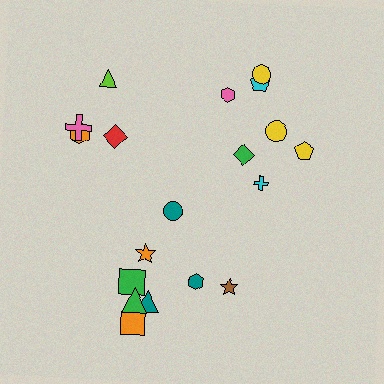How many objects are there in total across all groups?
There are 19 objects.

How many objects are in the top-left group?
There are 4 objects.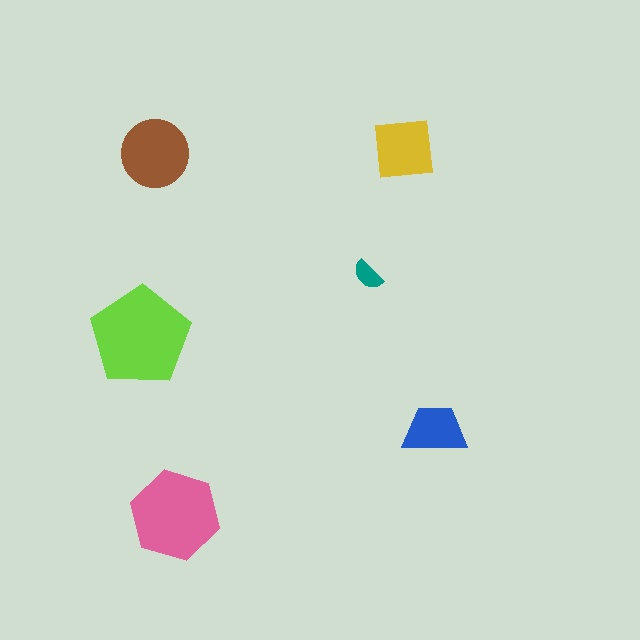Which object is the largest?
The lime pentagon.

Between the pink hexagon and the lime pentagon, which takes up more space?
The lime pentagon.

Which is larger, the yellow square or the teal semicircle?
The yellow square.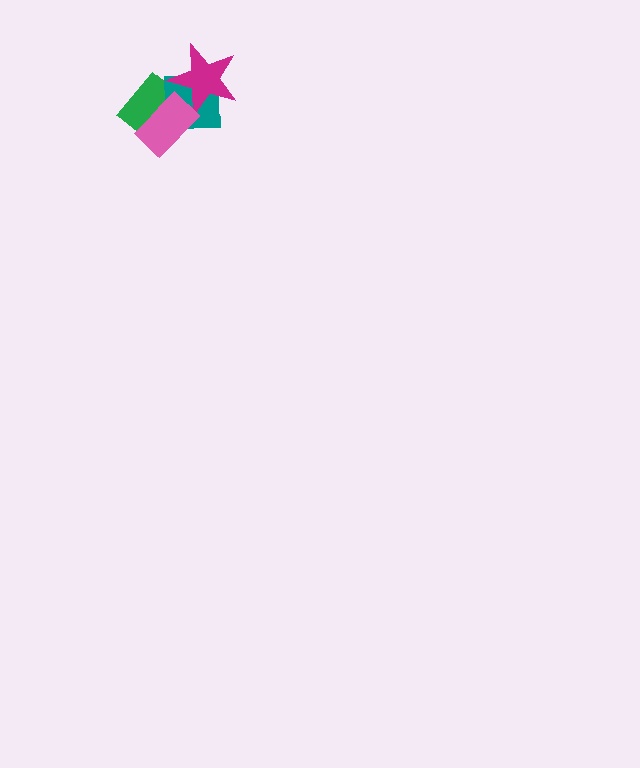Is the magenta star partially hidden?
Yes, it is partially covered by another shape.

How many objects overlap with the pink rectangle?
3 objects overlap with the pink rectangle.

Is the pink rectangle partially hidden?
No, no other shape covers it.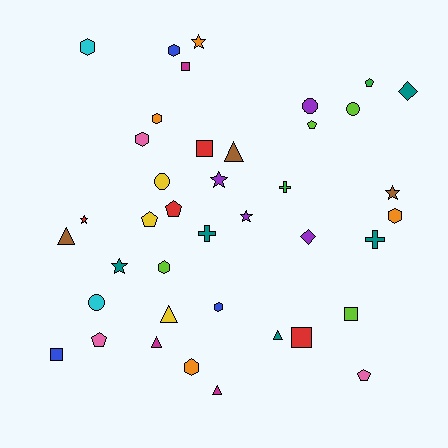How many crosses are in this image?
There are 3 crosses.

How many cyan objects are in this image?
There are 2 cyan objects.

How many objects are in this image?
There are 40 objects.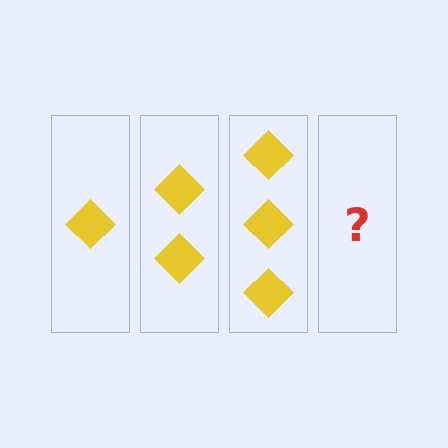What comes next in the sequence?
The next element should be 4 diamonds.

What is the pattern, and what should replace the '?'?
The pattern is that each step adds one more diamond. The '?' should be 4 diamonds.